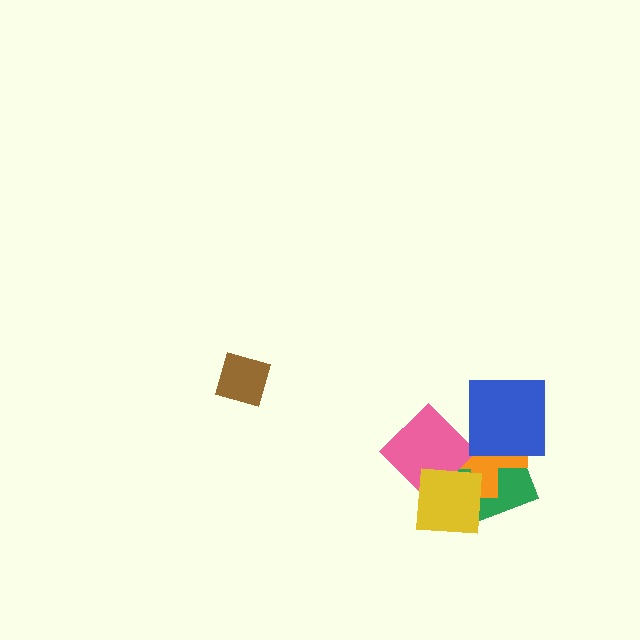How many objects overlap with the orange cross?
4 objects overlap with the orange cross.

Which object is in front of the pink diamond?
The yellow square is in front of the pink diamond.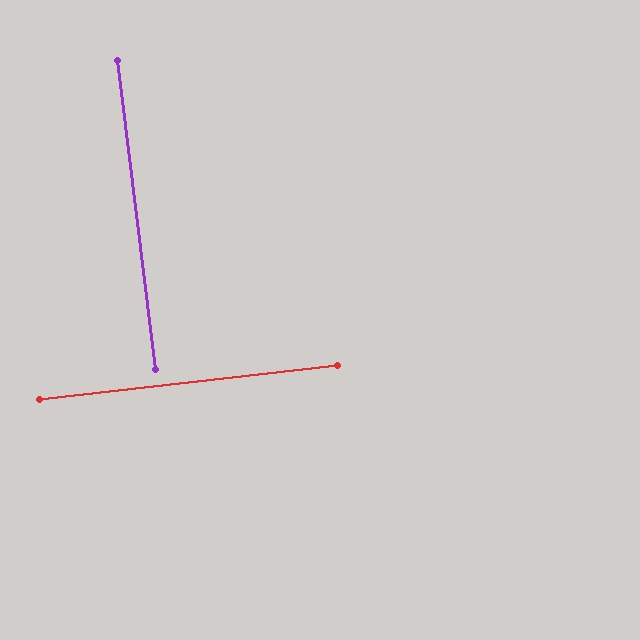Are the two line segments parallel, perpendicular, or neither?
Perpendicular — they meet at approximately 89°.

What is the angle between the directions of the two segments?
Approximately 89 degrees.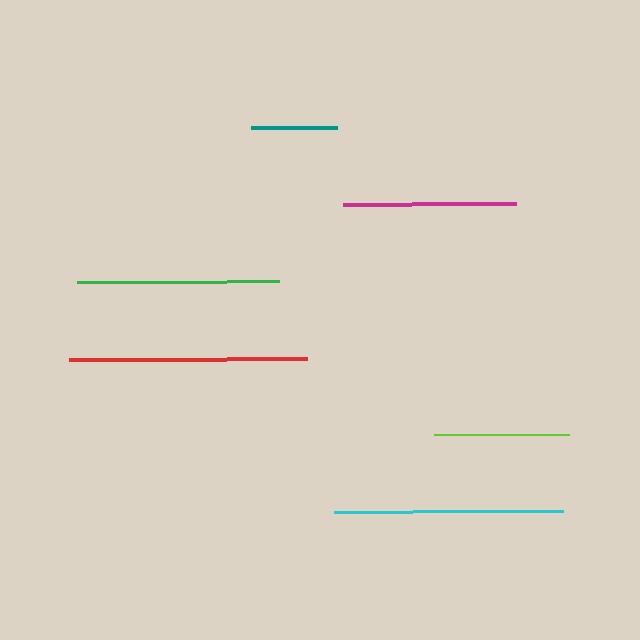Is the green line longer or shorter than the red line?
The red line is longer than the green line.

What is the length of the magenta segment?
The magenta segment is approximately 173 pixels long.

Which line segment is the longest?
The red line is the longest at approximately 238 pixels.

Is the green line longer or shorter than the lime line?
The green line is longer than the lime line.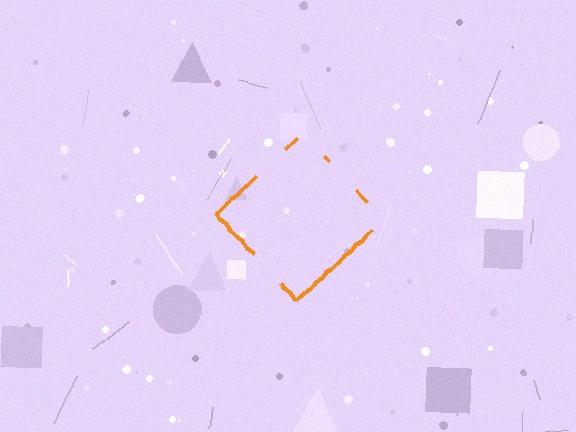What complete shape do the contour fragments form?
The contour fragments form a diamond.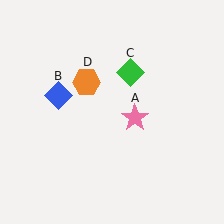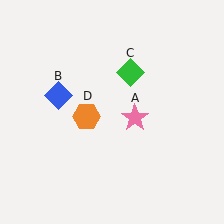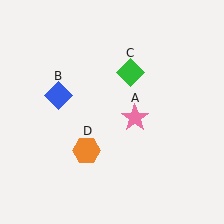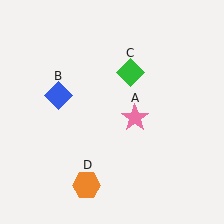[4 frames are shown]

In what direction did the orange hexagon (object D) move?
The orange hexagon (object D) moved down.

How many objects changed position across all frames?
1 object changed position: orange hexagon (object D).